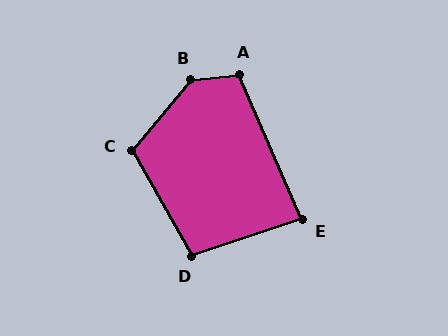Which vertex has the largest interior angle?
B, at approximately 136 degrees.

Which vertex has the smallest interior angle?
E, at approximately 85 degrees.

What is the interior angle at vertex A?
Approximately 108 degrees (obtuse).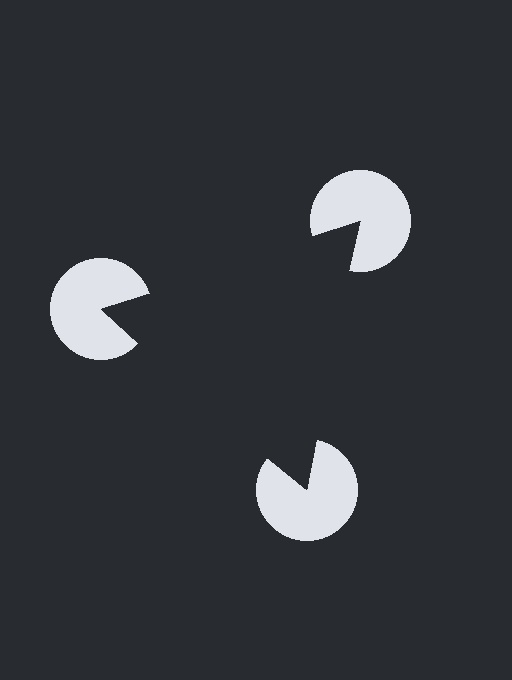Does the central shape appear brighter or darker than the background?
It typically appears slightly darker than the background, even though no actual brightness change is drawn.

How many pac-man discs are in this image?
There are 3 — one at each vertex of the illusory triangle.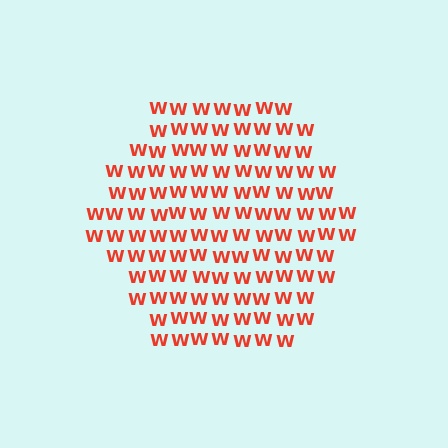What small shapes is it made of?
It is made of small letter W's.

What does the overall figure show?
The overall figure shows a hexagon.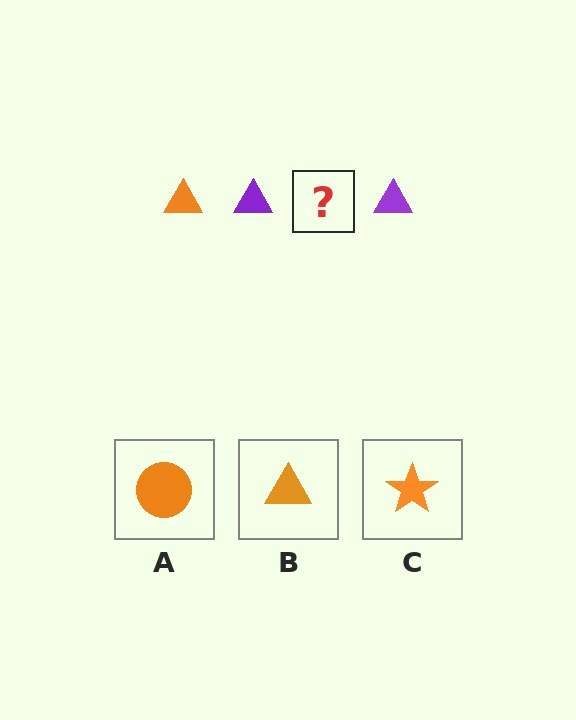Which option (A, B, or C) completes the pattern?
B.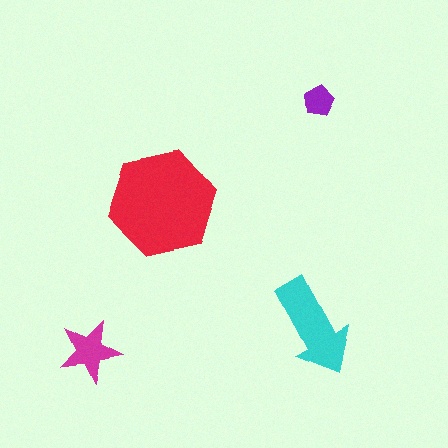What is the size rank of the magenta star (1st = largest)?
3rd.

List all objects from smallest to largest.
The purple pentagon, the magenta star, the cyan arrow, the red hexagon.